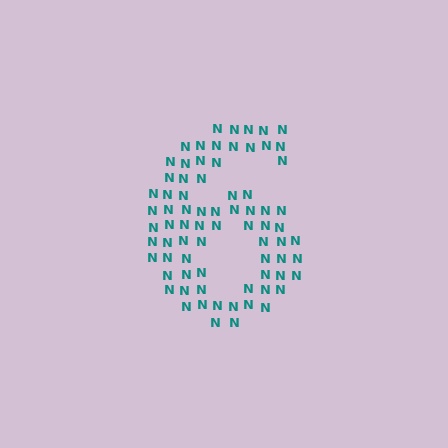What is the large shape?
The large shape is the digit 6.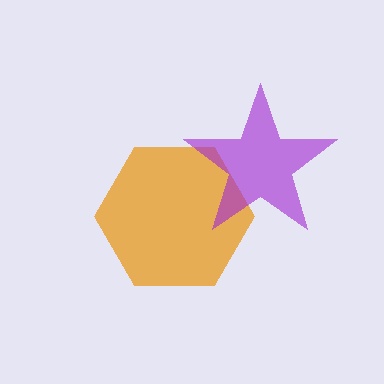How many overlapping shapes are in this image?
There are 2 overlapping shapes in the image.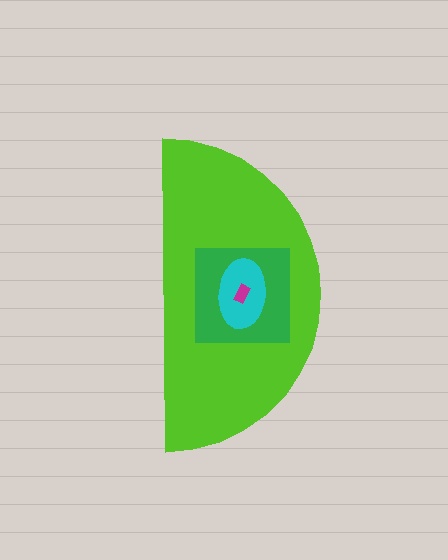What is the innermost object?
The magenta rectangle.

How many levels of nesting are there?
4.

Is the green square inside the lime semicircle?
Yes.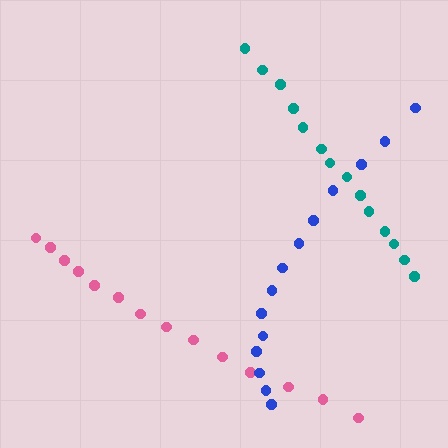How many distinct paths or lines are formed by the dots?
There are 3 distinct paths.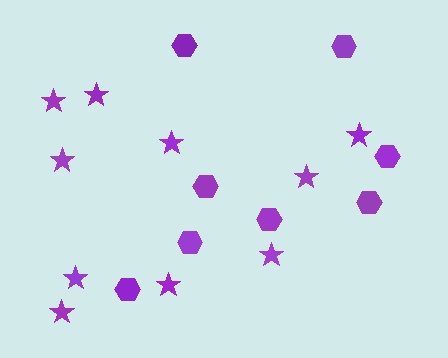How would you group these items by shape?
There are 2 groups: one group of hexagons (8) and one group of stars (10).